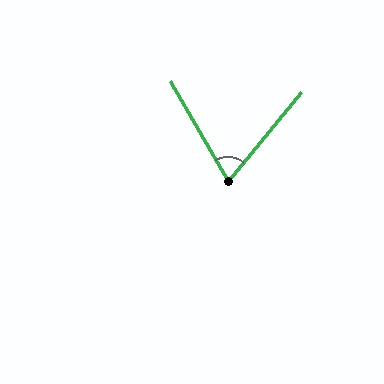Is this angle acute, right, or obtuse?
It is acute.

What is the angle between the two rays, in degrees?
Approximately 70 degrees.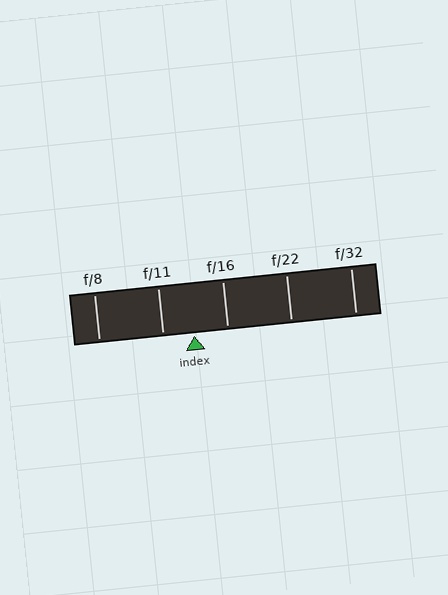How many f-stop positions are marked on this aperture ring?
There are 5 f-stop positions marked.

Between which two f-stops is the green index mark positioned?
The index mark is between f/11 and f/16.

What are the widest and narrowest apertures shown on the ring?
The widest aperture shown is f/8 and the narrowest is f/32.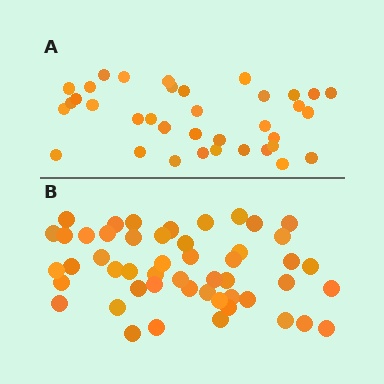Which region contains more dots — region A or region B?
Region B (the bottom region) has more dots.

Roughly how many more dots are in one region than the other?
Region B has approximately 15 more dots than region A.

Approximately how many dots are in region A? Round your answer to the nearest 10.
About 40 dots. (The exact count is 36, which rounds to 40.)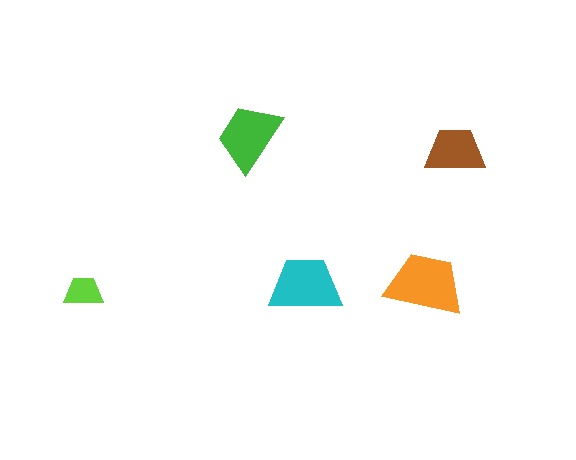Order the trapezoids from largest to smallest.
the orange one, the cyan one, the green one, the brown one, the lime one.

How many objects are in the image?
There are 5 objects in the image.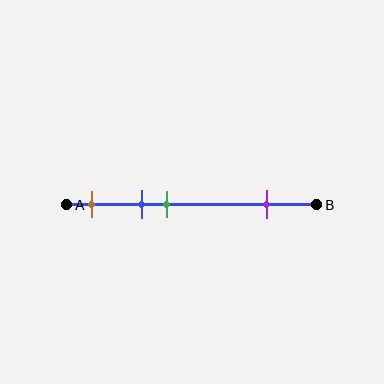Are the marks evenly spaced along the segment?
No, the marks are not evenly spaced.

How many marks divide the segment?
There are 4 marks dividing the segment.